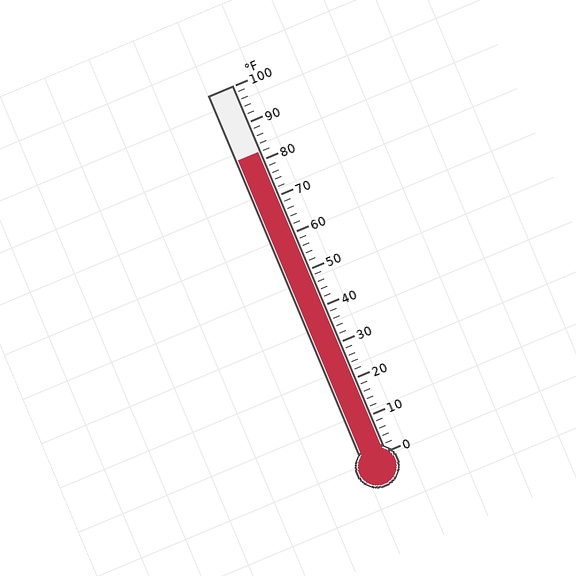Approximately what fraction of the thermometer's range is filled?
The thermometer is filled to approximately 80% of its range.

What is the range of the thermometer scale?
The thermometer scale ranges from 0°F to 100°F.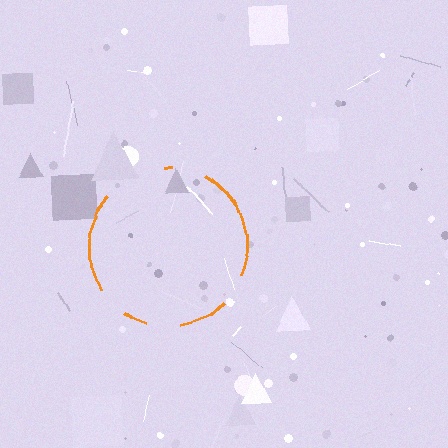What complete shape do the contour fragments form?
The contour fragments form a circle.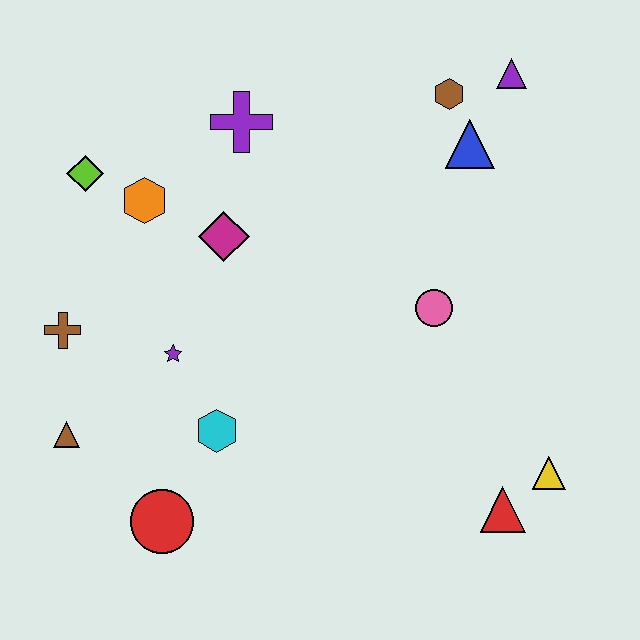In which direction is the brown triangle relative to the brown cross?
The brown triangle is below the brown cross.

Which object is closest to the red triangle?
The yellow triangle is closest to the red triangle.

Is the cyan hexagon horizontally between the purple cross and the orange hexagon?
Yes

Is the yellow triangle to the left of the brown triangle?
No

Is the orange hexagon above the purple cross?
No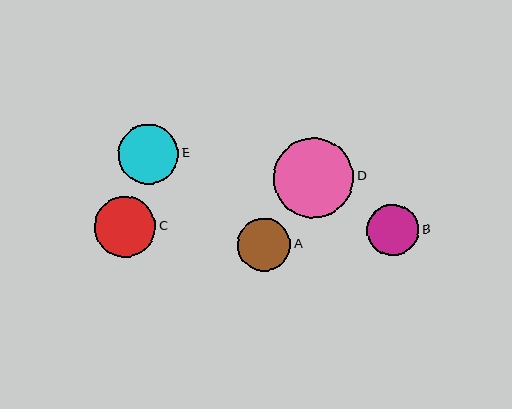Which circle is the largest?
Circle D is the largest with a size of approximately 80 pixels.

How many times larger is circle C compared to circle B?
Circle C is approximately 1.2 times the size of circle B.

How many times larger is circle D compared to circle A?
Circle D is approximately 1.5 times the size of circle A.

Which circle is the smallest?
Circle B is the smallest with a size of approximately 52 pixels.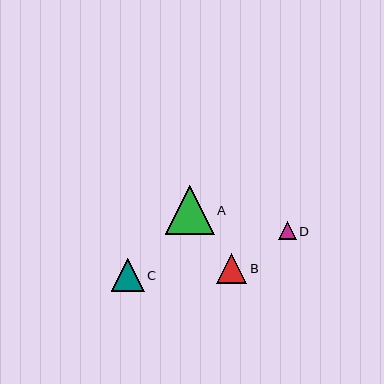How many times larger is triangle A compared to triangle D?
Triangle A is approximately 2.8 times the size of triangle D.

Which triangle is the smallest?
Triangle D is the smallest with a size of approximately 18 pixels.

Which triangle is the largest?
Triangle A is the largest with a size of approximately 49 pixels.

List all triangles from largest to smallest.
From largest to smallest: A, C, B, D.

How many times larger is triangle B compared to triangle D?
Triangle B is approximately 1.7 times the size of triangle D.